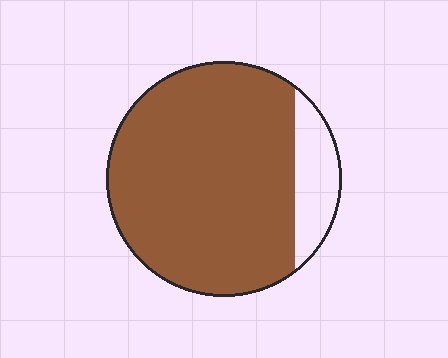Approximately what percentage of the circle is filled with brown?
Approximately 85%.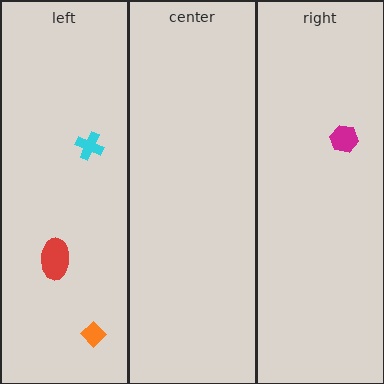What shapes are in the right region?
The magenta hexagon.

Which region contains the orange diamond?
The left region.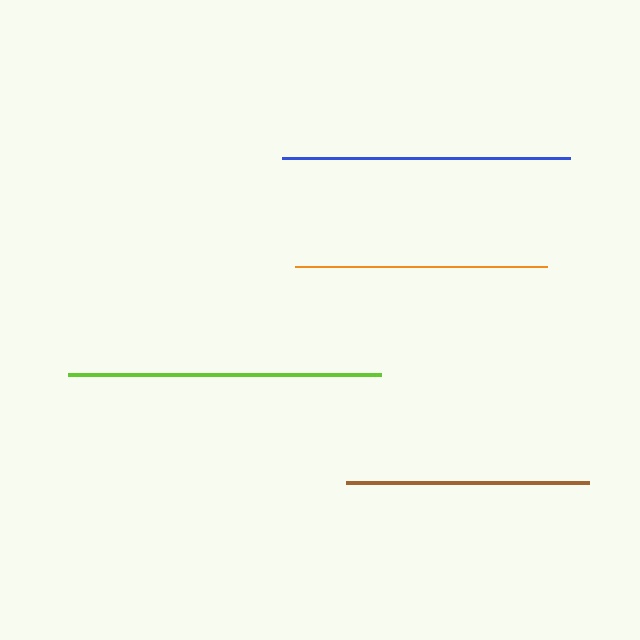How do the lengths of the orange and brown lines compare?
The orange and brown lines are approximately the same length.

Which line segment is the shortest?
The brown line is the shortest at approximately 244 pixels.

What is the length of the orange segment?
The orange segment is approximately 252 pixels long.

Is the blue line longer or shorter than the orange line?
The blue line is longer than the orange line.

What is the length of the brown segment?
The brown segment is approximately 244 pixels long.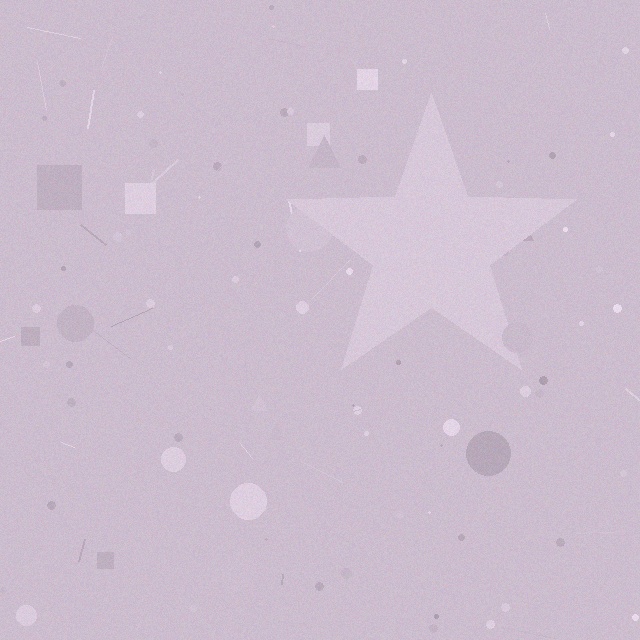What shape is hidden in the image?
A star is hidden in the image.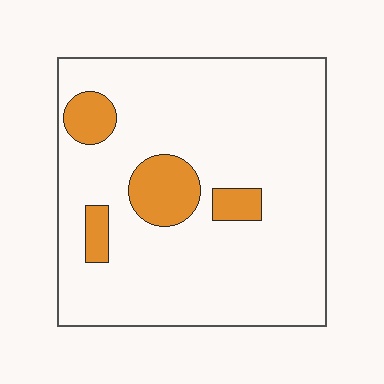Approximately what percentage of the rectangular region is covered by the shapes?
Approximately 15%.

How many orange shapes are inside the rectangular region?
4.